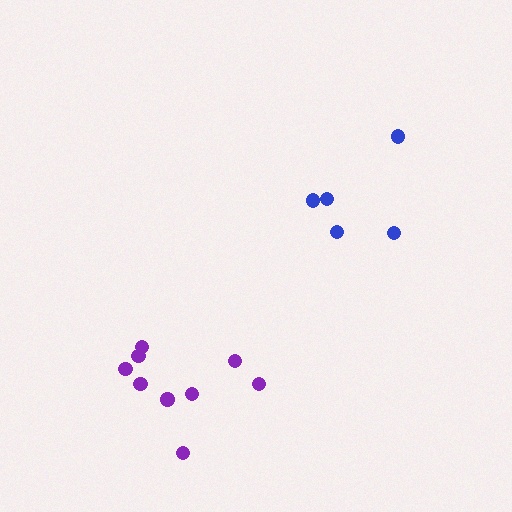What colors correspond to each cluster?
The clusters are colored: purple, blue.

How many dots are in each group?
Group 1: 9 dots, Group 2: 5 dots (14 total).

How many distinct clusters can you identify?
There are 2 distinct clusters.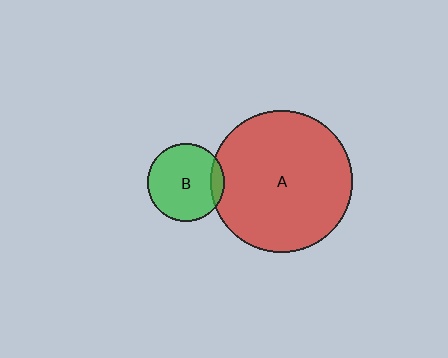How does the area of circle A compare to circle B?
Approximately 3.3 times.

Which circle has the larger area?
Circle A (red).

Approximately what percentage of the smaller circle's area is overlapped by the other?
Approximately 10%.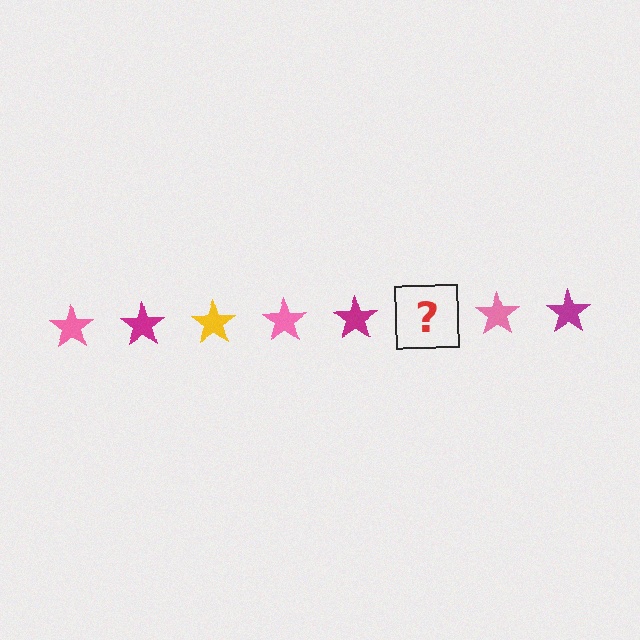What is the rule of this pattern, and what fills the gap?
The rule is that the pattern cycles through pink, magenta, yellow stars. The gap should be filled with a yellow star.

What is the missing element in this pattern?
The missing element is a yellow star.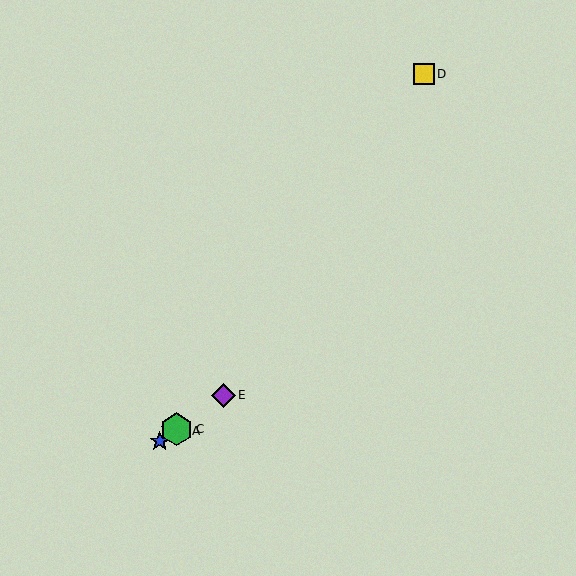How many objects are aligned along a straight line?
4 objects (A, B, C, E) are aligned along a straight line.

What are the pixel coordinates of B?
Object B is at (160, 441).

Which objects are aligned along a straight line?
Objects A, B, C, E are aligned along a straight line.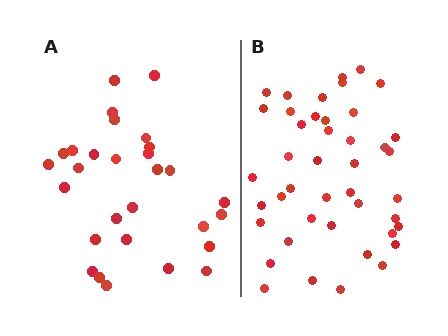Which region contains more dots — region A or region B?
Region B (the right region) has more dots.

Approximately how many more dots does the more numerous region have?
Region B has approximately 15 more dots than region A.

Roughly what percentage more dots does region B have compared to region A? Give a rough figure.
About 50% more.